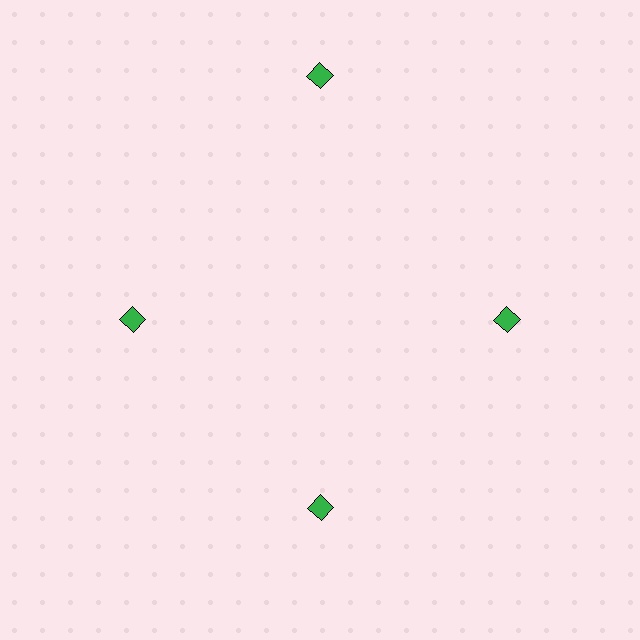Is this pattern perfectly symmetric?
No. The 4 green diamonds are arranged in a ring, but one element near the 12 o'clock position is pushed outward from the center, breaking the 4-fold rotational symmetry.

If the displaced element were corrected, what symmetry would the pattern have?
It would have 4-fold rotational symmetry — the pattern would map onto itself every 90 degrees.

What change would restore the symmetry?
The symmetry would be restored by moving it inward, back onto the ring so that all 4 diamonds sit at equal angles and equal distance from the center.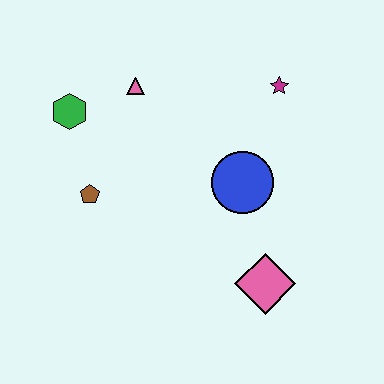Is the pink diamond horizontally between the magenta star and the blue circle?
Yes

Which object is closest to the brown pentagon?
The green hexagon is closest to the brown pentagon.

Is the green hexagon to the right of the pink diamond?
No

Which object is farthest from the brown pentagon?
The magenta star is farthest from the brown pentagon.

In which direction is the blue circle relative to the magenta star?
The blue circle is below the magenta star.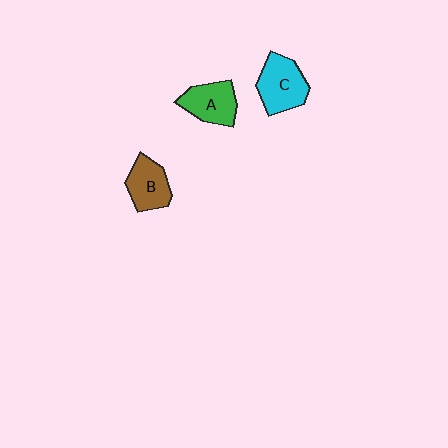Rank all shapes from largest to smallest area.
From largest to smallest: C (cyan), A (green), B (brown).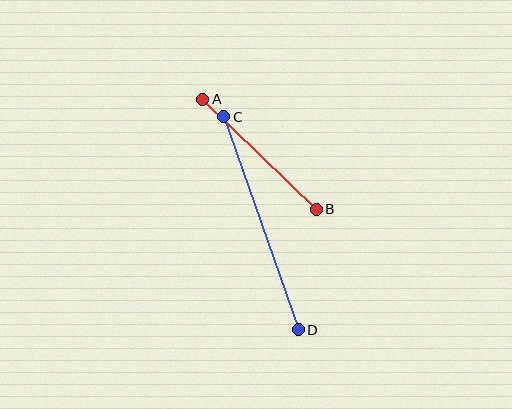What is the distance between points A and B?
The distance is approximately 158 pixels.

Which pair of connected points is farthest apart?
Points C and D are farthest apart.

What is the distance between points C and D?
The distance is approximately 226 pixels.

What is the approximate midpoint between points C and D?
The midpoint is at approximately (261, 223) pixels.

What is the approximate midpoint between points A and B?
The midpoint is at approximately (260, 154) pixels.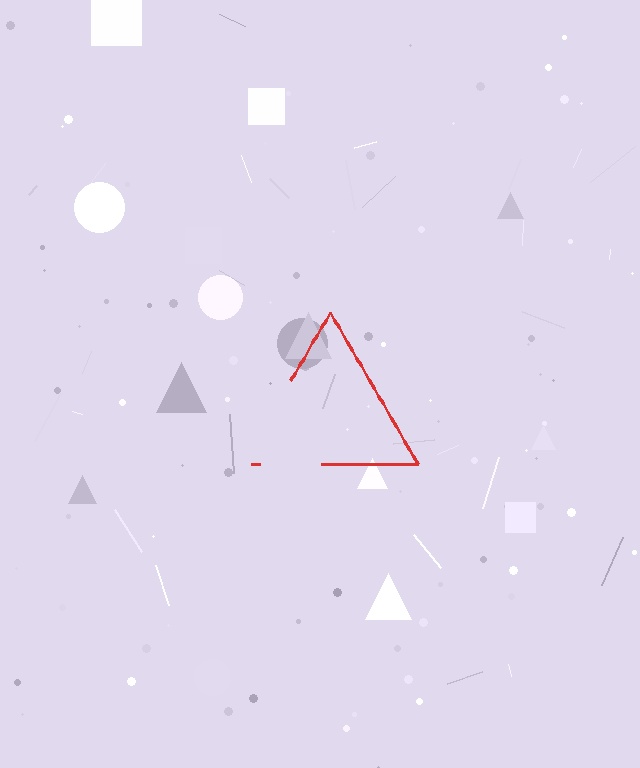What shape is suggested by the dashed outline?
The dashed outline suggests a triangle.